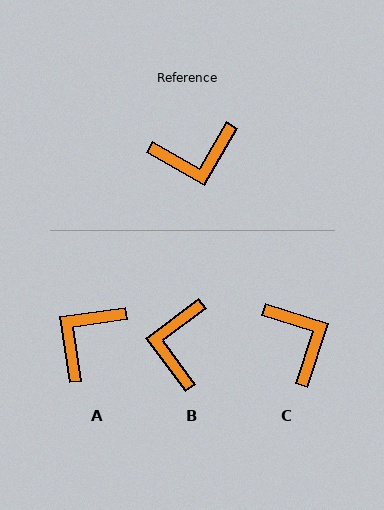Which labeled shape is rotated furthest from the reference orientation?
A, about 142 degrees away.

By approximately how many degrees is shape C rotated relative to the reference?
Approximately 102 degrees counter-clockwise.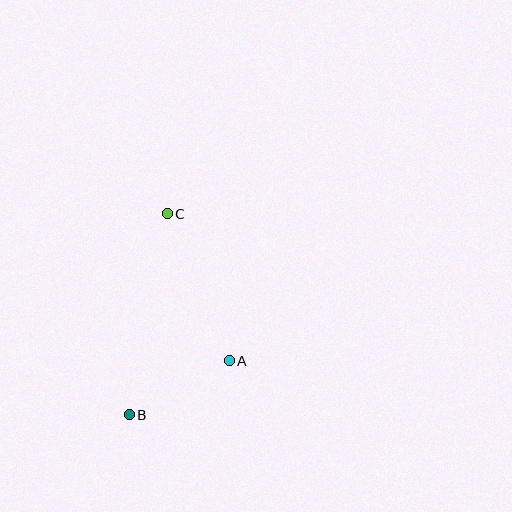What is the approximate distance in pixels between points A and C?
The distance between A and C is approximately 160 pixels.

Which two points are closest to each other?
Points A and B are closest to each other.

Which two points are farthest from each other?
Points B and C are farthest from each other.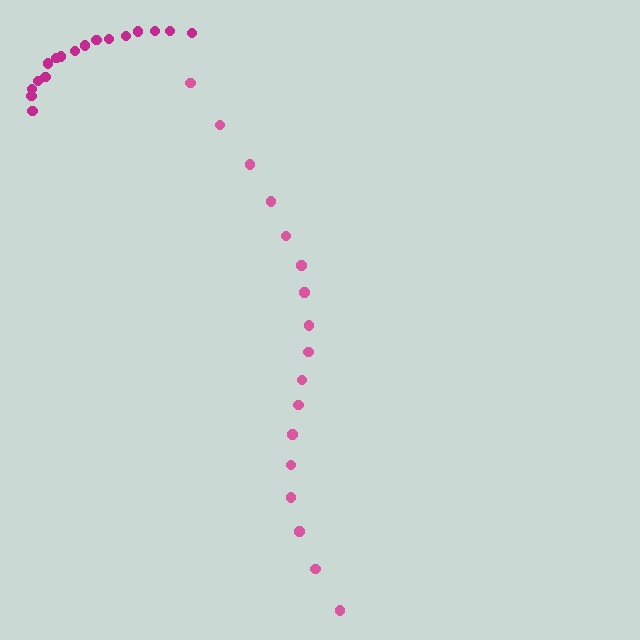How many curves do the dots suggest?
There are 2 distinct paths.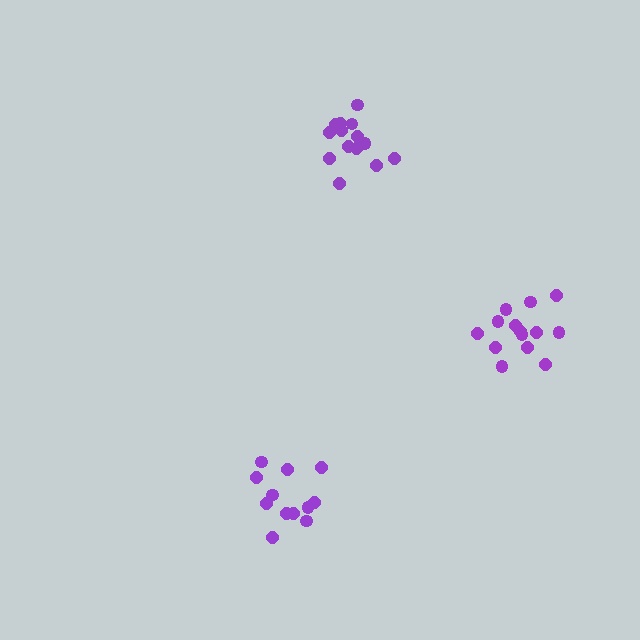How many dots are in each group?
Group 1: 14 dots, Group 2: 12 dots, Group 3: 14 dots (40 total).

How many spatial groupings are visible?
There are 3 spatial groupings.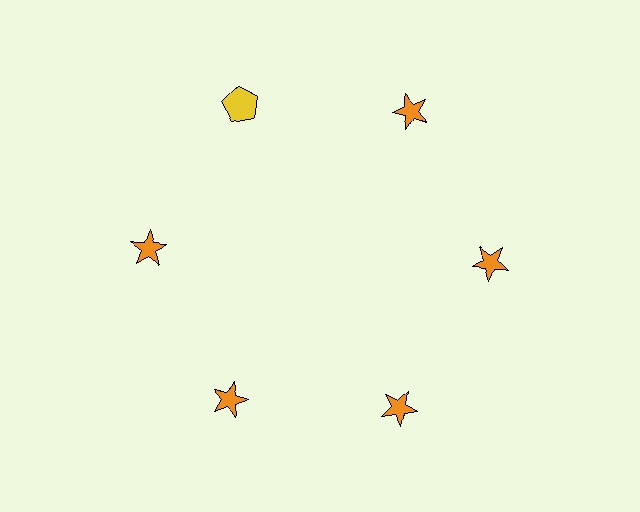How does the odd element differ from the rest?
It differs in both color (yellow instead of orange) and shape (pentagon instead of star).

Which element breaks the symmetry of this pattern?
The yellow pentagon at roughly the 11 o'clock position breaks the symmetry. All other shapes are orange stars.